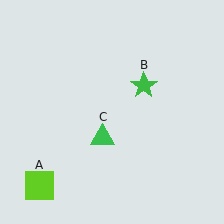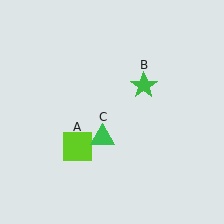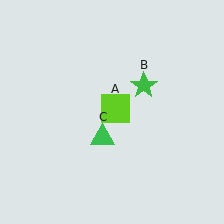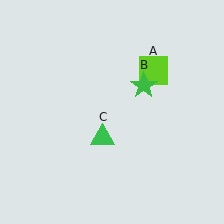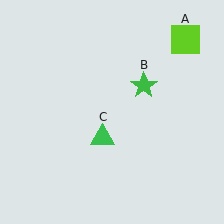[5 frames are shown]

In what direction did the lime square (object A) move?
The lime square (object A) moved up and to the right.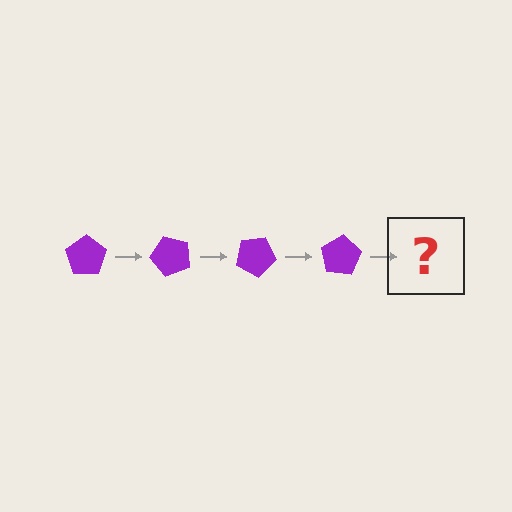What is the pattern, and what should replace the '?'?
The pattern is that the pentagon rotates 50 degrees each step. The '?' should be a purple pentagon rotated 200 degrees.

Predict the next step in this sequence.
The next step is a purple pentagon rotated 200 degrees.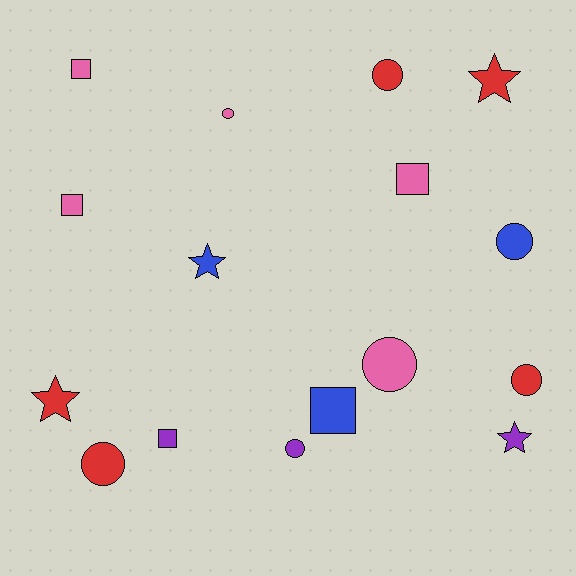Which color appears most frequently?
Red, with 5 objects.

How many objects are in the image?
There are 16 objects.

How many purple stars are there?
There is 1 purple star.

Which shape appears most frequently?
Circle, with 7 objects.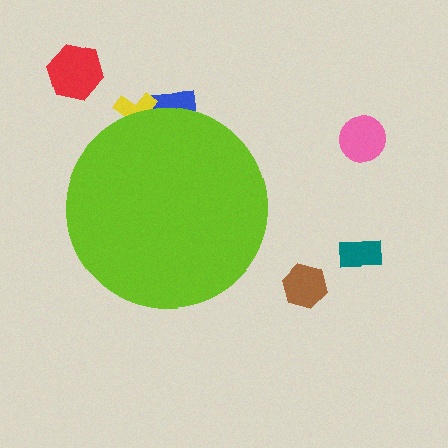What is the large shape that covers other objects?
A lime circle.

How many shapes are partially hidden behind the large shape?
2 shapes are partially hidden.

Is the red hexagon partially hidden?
No, the red hexagon is fully visible.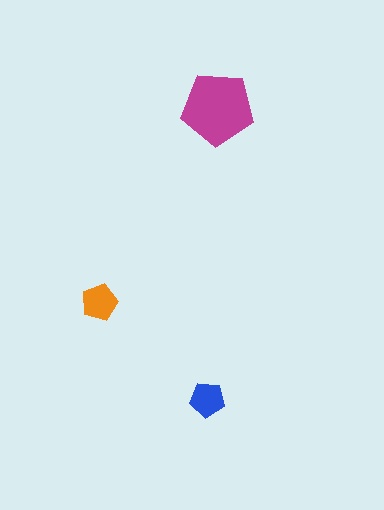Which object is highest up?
The magenta pentagon is topmost.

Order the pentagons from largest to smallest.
the magenta one, the orange one, the blue one.